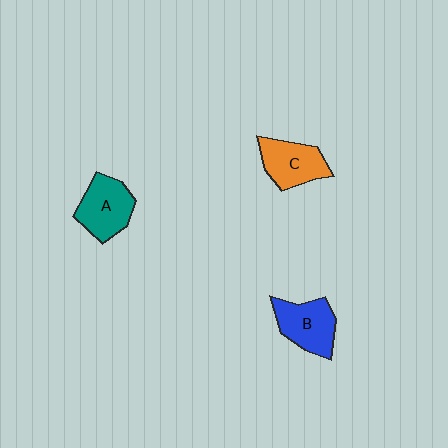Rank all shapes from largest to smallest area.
From largest to smallest: A (teal), B (blue), C (orange).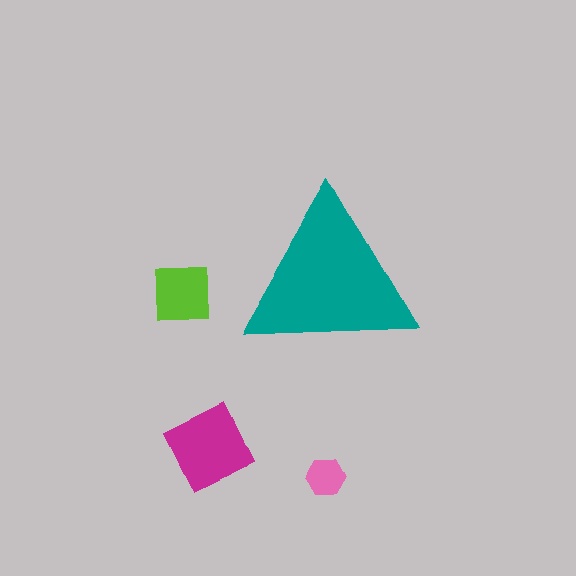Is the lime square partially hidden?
No, the lime square is fully visible.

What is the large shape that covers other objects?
A teal triangle.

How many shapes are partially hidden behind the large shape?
0 shapes are partially hidden.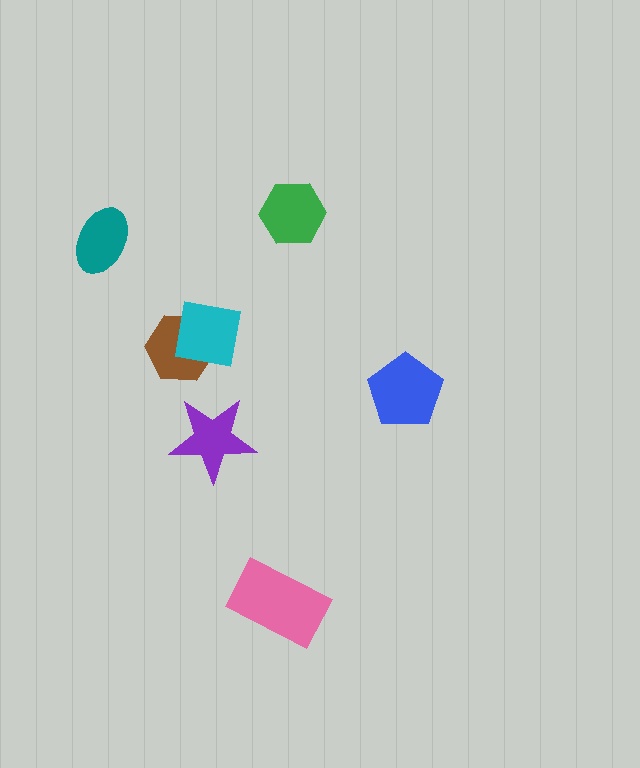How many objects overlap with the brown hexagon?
1 object overlaps with the brown hexagon.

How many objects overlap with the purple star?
0 objects overlap with the purple star.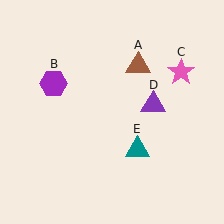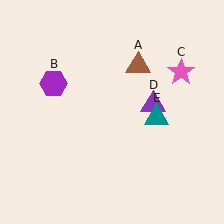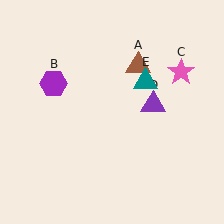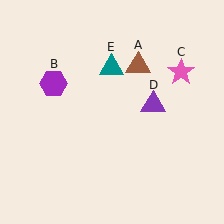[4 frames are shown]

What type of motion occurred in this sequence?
The teal triangle (object E) rotated counterclockwise around the center of the scene.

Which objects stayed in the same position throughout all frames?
Brown triangle (object A) and purple hexagon (object B) and pink star (object C) and purple triangle (object D) remained stationary.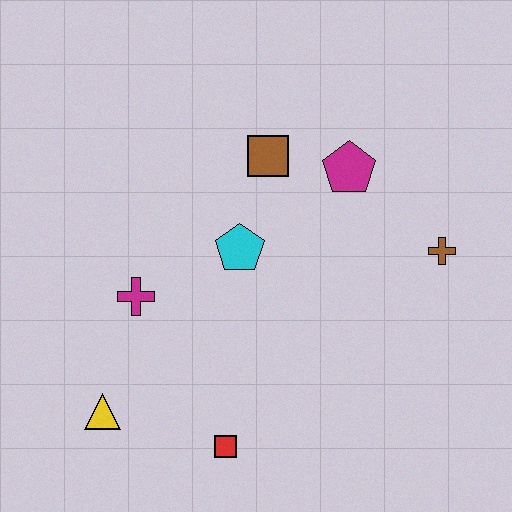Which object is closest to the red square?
The yellow triangle is closest to the red square.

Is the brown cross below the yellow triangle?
No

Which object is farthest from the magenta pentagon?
The yellow triangle is farthest from the magenta pentagon.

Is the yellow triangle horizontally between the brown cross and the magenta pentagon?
No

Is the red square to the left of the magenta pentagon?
Yes